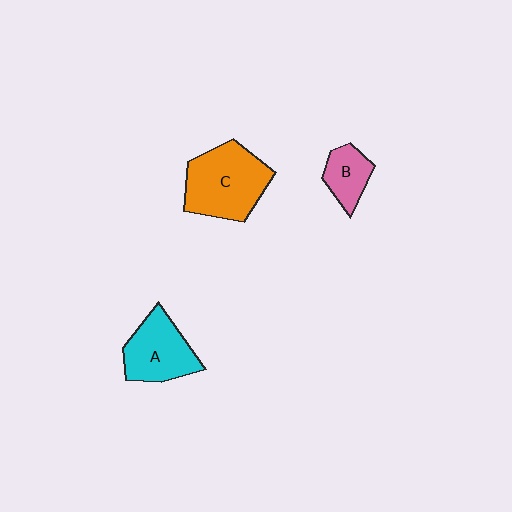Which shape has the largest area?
Shape C (orange).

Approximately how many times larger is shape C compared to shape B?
Approximately 2.3 times.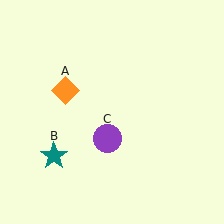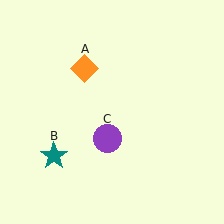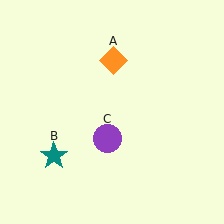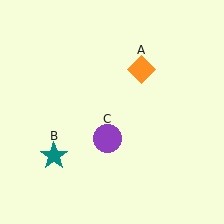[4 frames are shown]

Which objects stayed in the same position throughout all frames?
Teal star (object B) and purple circle (object C) remained stationary.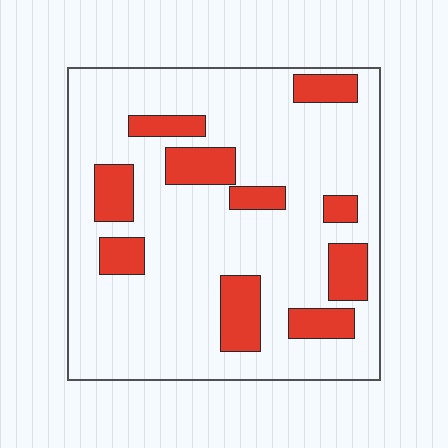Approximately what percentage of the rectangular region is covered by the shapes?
Approximately 20%.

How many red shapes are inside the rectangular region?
10.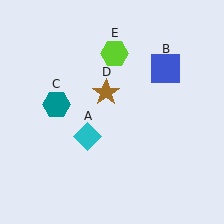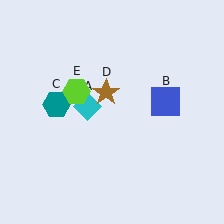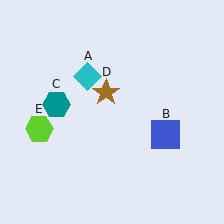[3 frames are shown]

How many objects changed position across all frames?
3 objects changed position: cyan diamond (object A), blue square (object B), lime hexagon (object E).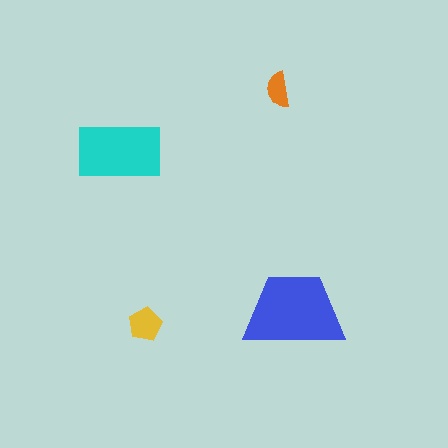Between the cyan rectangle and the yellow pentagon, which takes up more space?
The cyan rectangle.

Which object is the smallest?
The orange semicircle.